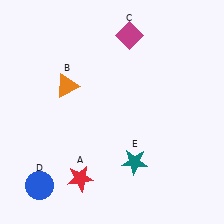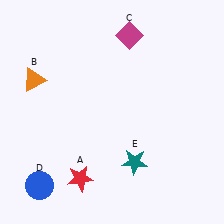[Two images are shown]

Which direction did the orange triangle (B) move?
The orange triangle (B) moved left.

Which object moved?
The orange triangle (B) moved left.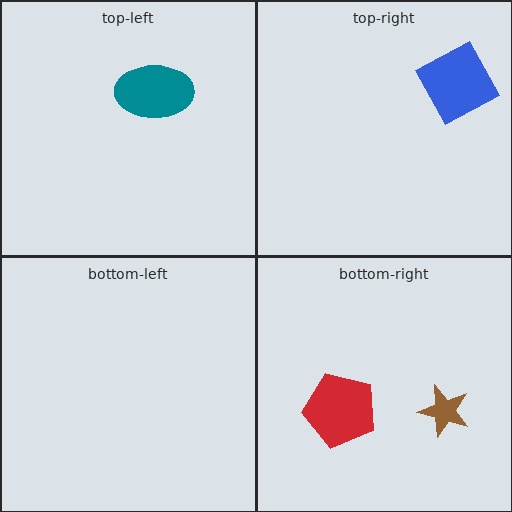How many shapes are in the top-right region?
1.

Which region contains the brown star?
The bottom-right region.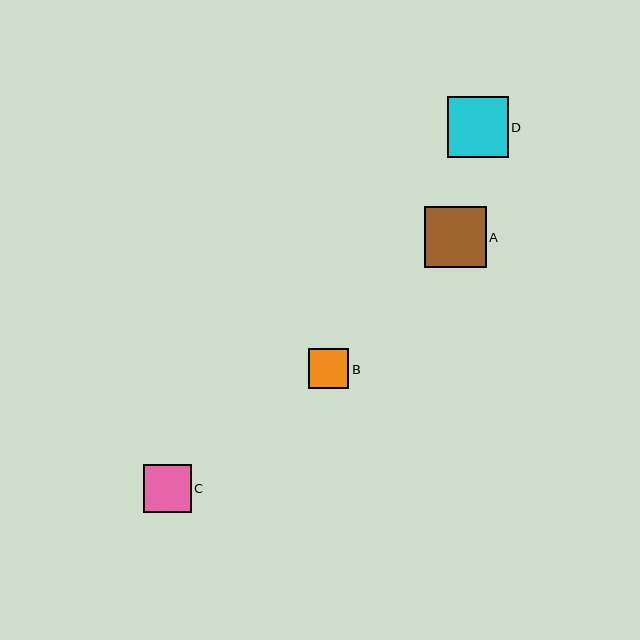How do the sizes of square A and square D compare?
Square A and square D are approximately the same size.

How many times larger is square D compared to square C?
Square D is approximately 1.3 times the size of square C.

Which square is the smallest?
Square B is the smallest with a size of approximately 41 pixels.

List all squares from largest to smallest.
From largest to smallest: A, D, C, B.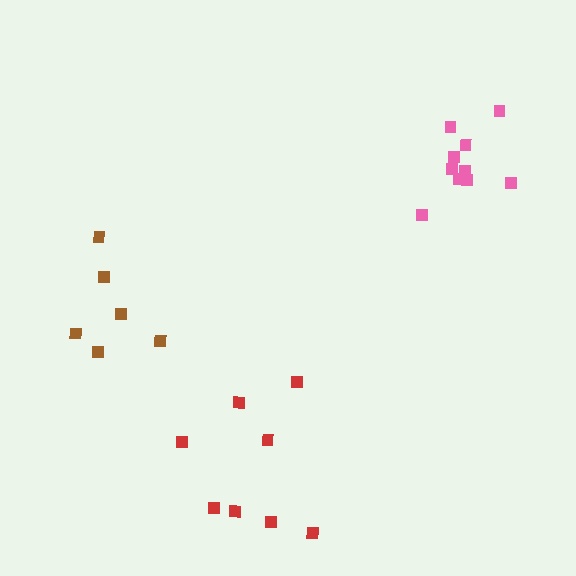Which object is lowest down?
The red cluster is bottommost.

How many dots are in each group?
Group 1: 6 dots, Group 2: 11 dots, Group 3: 8 dots (25 total).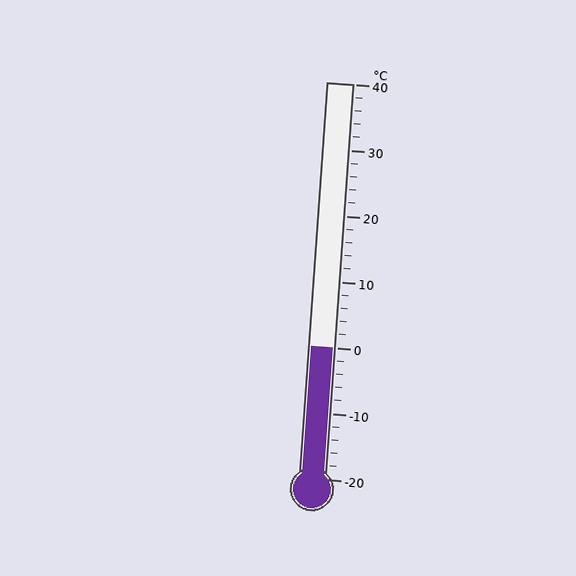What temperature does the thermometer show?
The thermometer shows approximately 0°C.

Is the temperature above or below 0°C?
The temperature is at 0°C.